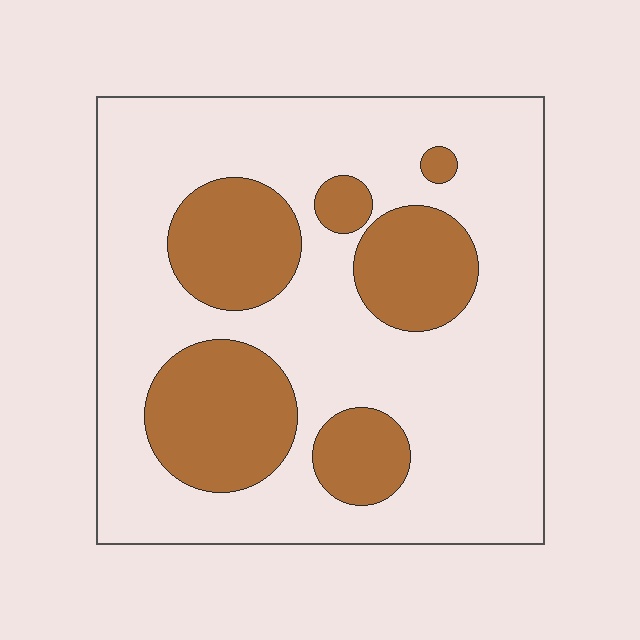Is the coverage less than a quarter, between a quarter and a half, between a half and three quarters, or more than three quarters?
Between a quarter and a half.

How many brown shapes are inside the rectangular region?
6.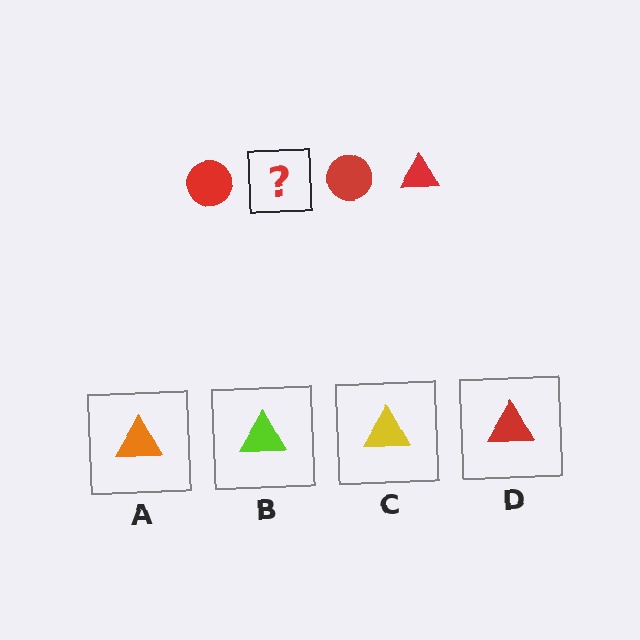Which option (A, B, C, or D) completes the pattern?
D.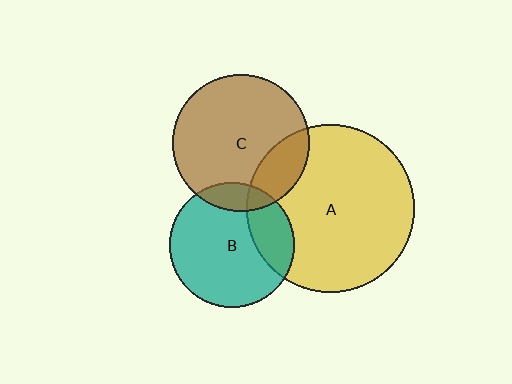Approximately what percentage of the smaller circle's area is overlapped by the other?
Approximately 10%.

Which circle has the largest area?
Circle A (yellow).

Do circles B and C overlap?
Yes.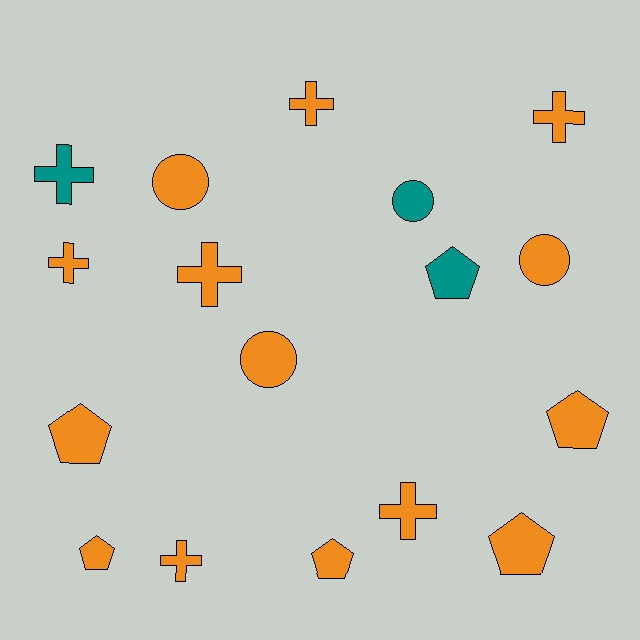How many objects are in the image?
There are 17 objects.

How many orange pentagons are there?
There are 5 orange pentagons.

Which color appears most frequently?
Orange, with 14 objects.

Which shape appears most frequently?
Cross, with 7 objects.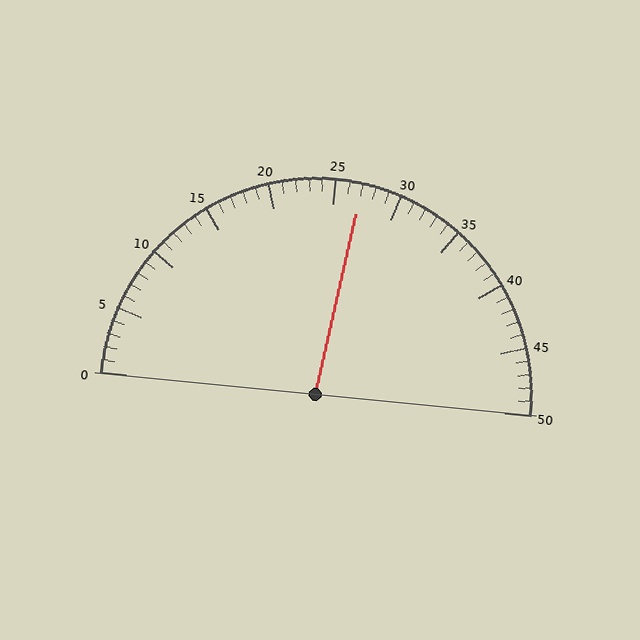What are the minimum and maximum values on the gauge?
The gauge ranges from 0 to 50.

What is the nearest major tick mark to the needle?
The nearest major tick mark is 25.